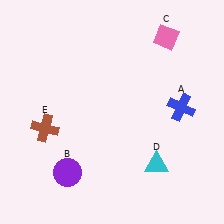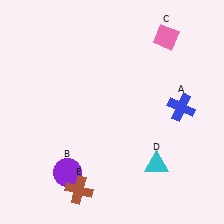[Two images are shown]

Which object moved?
The brown cross (E) moved down.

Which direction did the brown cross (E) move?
The brown cross (E) moved down.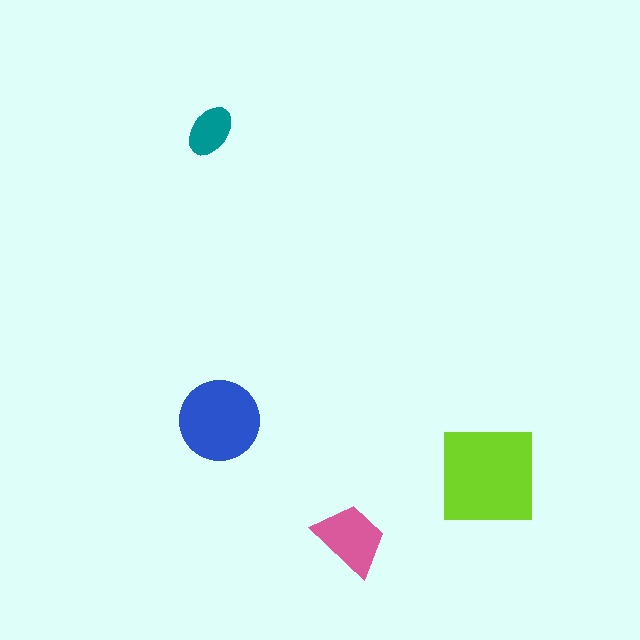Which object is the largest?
The lime square.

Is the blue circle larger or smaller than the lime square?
Smaller.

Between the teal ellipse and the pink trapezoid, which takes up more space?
The pink trapezoid.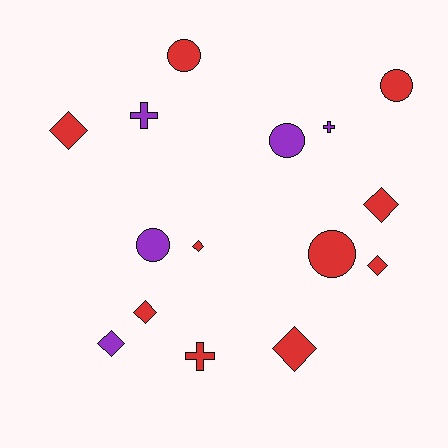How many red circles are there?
There are 3 red circles.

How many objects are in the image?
There are 15 objects.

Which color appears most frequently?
Red, with 10 objects.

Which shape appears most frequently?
Diamond, with 7 objects.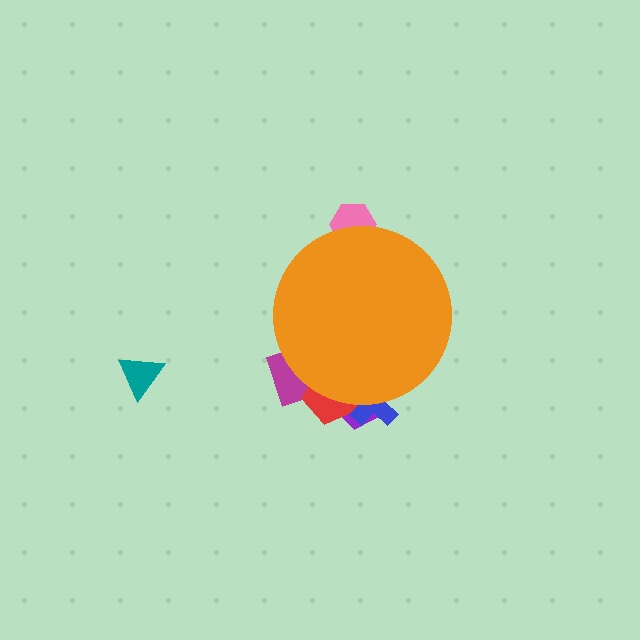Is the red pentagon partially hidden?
Yes, the red pentagon is partially hidden behind the orange circle.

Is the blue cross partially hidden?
Yes, the blue cross is partially hidden behind the orange circle.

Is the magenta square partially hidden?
Yes, the magenta square is partially hidden behind the orange circle.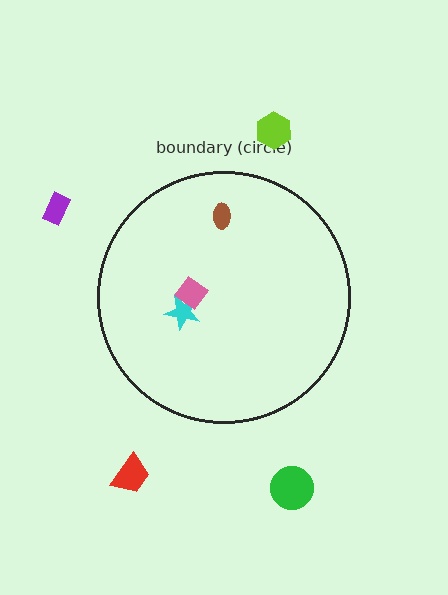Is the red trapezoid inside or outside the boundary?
Outside.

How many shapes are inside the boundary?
3 inside, 4 outside.